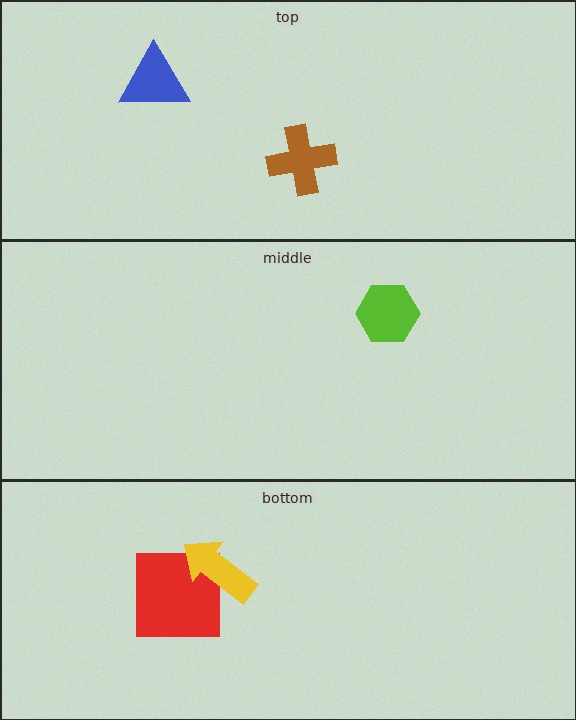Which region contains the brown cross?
The top region.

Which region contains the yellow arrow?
The bottom region.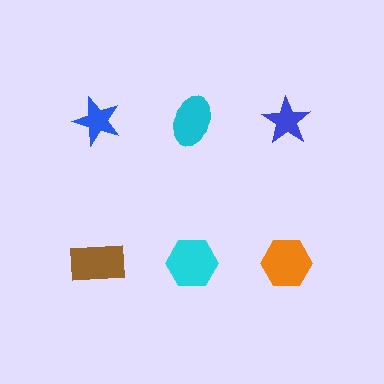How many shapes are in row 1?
3 shapes.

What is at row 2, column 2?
A cyan hexagon.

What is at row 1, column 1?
A blue star.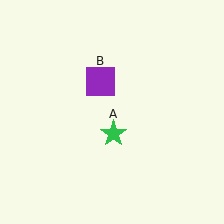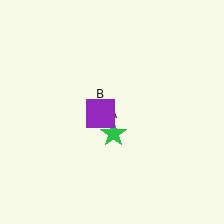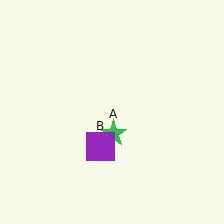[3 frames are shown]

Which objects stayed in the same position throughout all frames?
Green star (object A) remained stationary.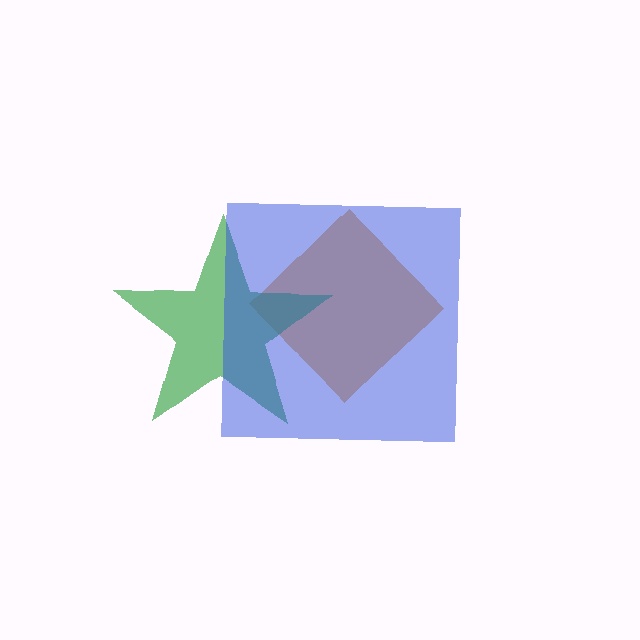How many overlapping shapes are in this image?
There are 3 overlapping shapes in the image.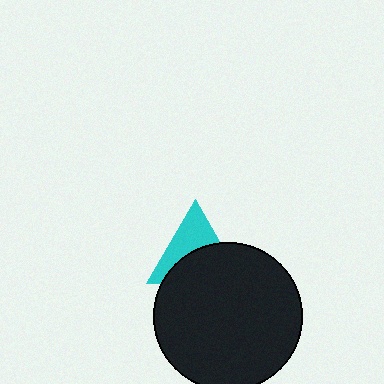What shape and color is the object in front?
The object in front is a black circle.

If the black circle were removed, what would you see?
You would see the complete cyan triangle.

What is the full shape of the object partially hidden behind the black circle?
The partially hidden object is a cyan triangle.